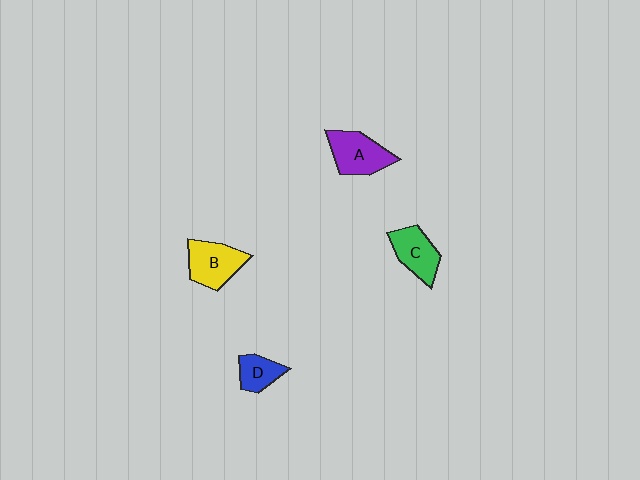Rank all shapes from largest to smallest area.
From largest to smallest: A (purple), B (yellow), C (green), D (blue).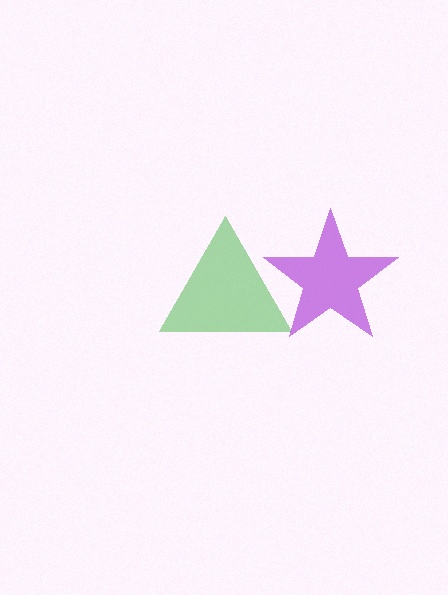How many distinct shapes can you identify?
There are 2 distinct shapes: a green triangle, a purple star.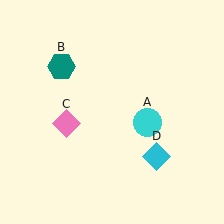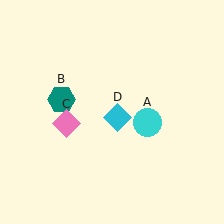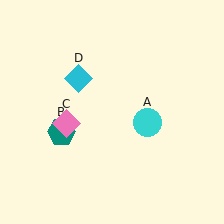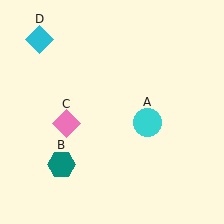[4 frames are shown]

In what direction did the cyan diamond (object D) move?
The cyan diamond (object D) moved up and to the left.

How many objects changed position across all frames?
2 objects changed position: teal hexagon (object B), cyan diamond (object D).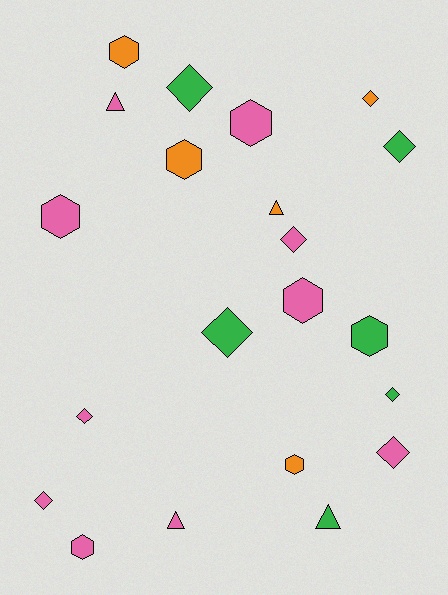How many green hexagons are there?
There is 1 green hexagon.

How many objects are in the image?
There are 21 objects.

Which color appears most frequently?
Pink, with 10 objects.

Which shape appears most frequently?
Diamond, with 9 objects.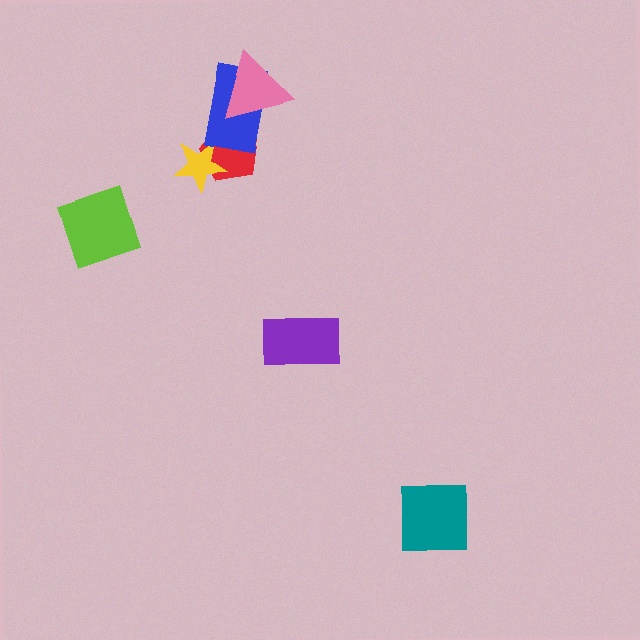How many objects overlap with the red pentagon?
2 objects overlap with the red pentagon.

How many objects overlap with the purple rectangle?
0 objects overlap with the purple rectangle.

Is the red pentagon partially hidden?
Yes, it is partially covered by another shape.